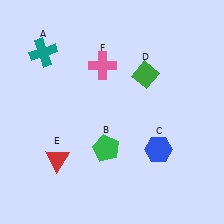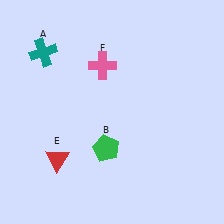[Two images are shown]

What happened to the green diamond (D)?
The green diamond (D) was removed in Image 2. It was in the top-right area of Image 1.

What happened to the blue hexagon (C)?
The blue hexagon (C) was removed in Image 2. It was in the bottom-right area of Image 1.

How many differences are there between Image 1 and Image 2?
There are 2 differences between the two images.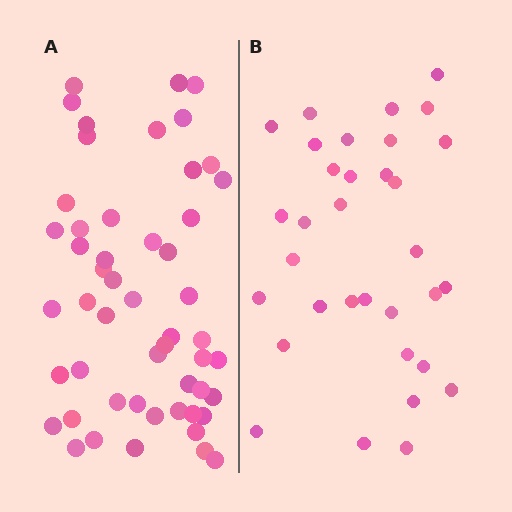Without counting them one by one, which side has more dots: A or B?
Region A (the left region) has more dots.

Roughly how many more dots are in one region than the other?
Region A has approximately 20 more dots than region B.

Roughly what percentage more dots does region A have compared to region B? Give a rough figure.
About 60% more.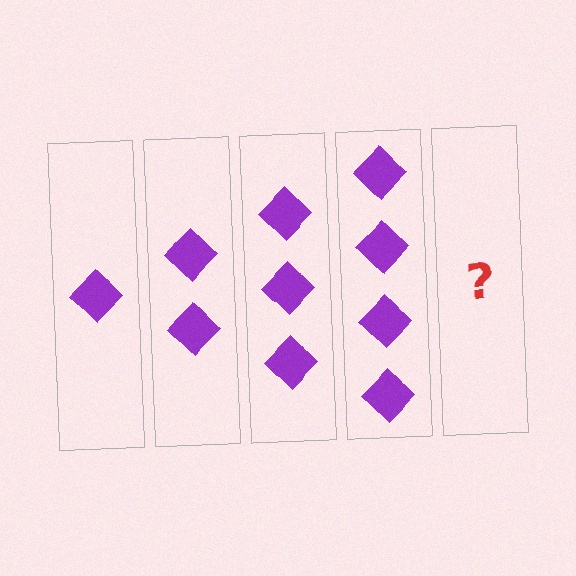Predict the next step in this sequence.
The next step is 5 diamonds.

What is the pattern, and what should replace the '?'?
The pattern is that each step adds one more diamond. The '?' should be 5 diamonds.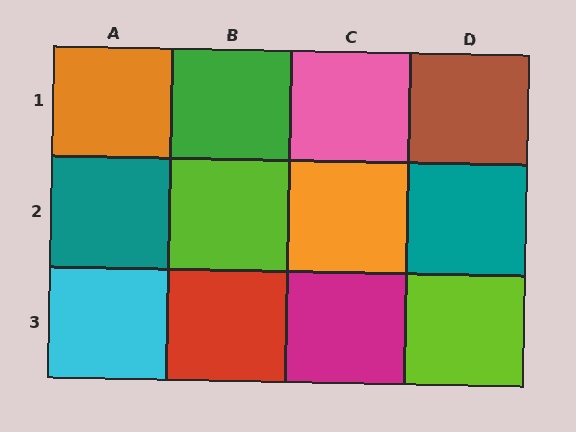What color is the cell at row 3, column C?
Magenta.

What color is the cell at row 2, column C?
Orange.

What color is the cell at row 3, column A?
Cyan.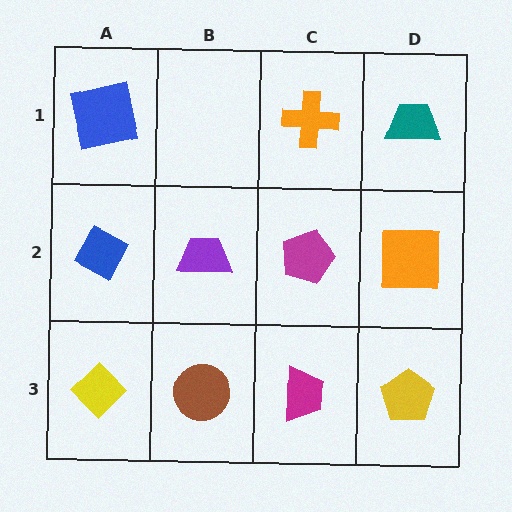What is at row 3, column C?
A magenta trapezoid.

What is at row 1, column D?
A teal trapezoid.